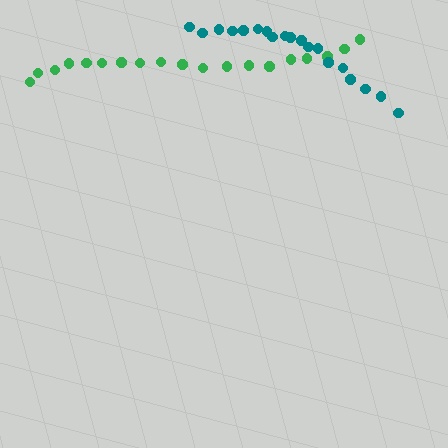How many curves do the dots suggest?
There are 2 distinct paths.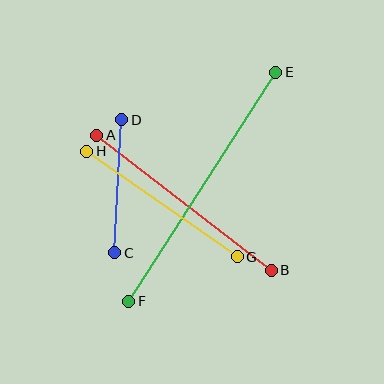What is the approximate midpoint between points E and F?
The midpoint is at approximately (202, 187) pixels.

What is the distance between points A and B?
The distance is approximately 221 pixels.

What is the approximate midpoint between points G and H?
The midpoint is at approximately (162, 204) pixels.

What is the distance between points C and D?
The distance is approximately 133 pixels.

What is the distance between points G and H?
The distance is approximately 184 pixels.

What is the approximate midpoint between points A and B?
The midpoint is at approximately (184, 203) pixels.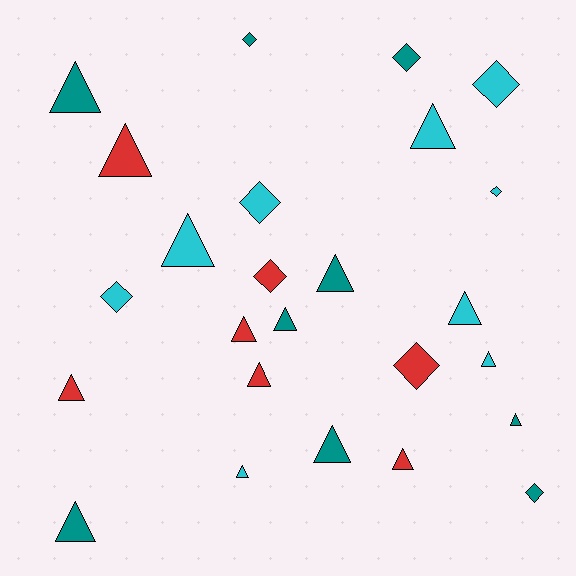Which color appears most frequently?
Teal, with 9 objects.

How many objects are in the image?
There are 25 objects.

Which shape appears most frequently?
Triangle, with 16 objects.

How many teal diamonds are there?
There are 3 teal diamonds.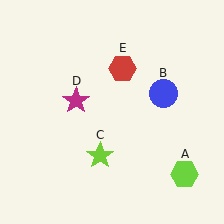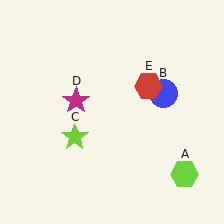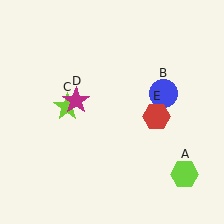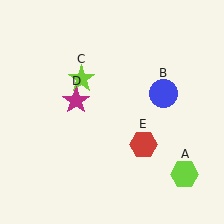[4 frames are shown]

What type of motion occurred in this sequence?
The lime star (object C), red hexagon (object E) rotated clockwise around the center of the scene.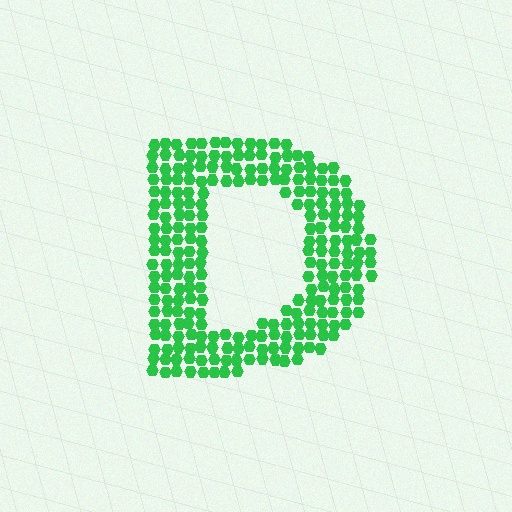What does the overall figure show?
The overall figure shows the letter D.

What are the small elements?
The small elements are hexagons.